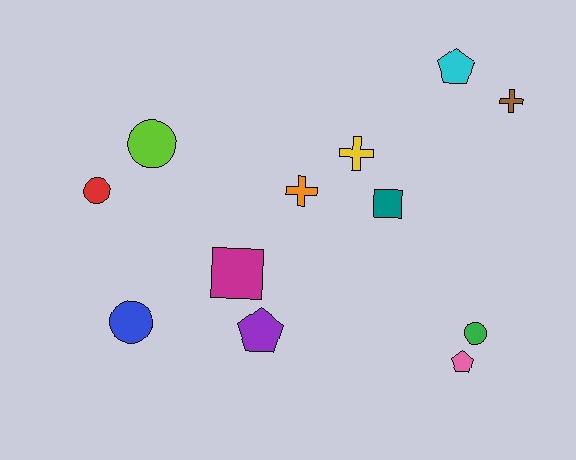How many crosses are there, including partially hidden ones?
There are 3 crosses.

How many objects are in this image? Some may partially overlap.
There are 12 objects.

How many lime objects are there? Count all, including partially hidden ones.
There is 1 lime object.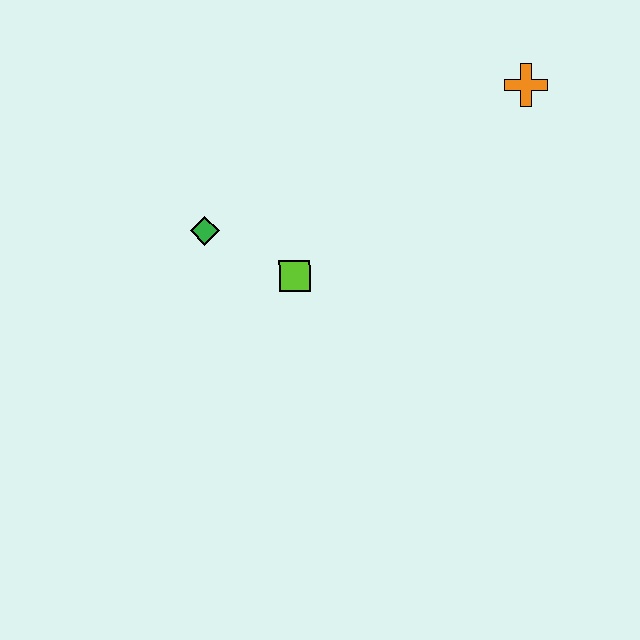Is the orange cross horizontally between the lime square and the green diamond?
No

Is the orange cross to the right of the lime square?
Yes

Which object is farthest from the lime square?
The orange cross is farthest from the lime square.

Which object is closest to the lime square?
The green diamond is closest to the lime square.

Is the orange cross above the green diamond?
Yes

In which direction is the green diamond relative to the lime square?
The green diamond is to the left of the lime square.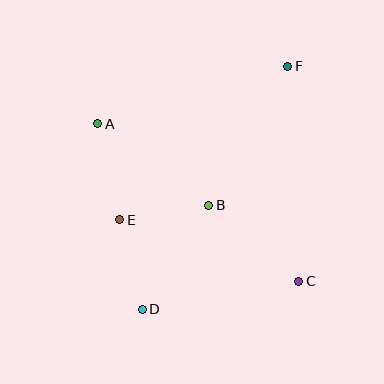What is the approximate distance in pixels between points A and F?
The distance between A and F is approximately 198 pixels.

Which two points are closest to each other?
Points B and E are closest to each other.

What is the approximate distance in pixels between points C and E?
The distance between C and E is approximately 190 pixels.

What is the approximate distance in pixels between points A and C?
The distance between A and C is approximately 255 pixels.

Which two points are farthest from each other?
Points D and F are farthest from each other.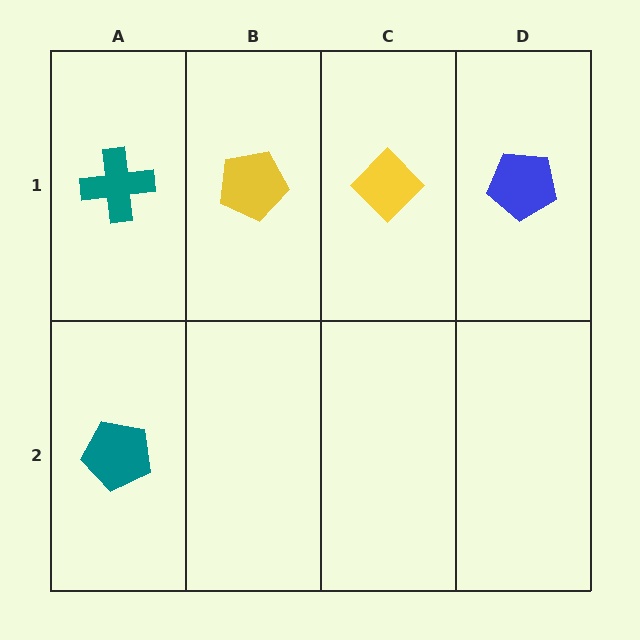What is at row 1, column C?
A yellow diamond.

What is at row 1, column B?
A yellow pentagon.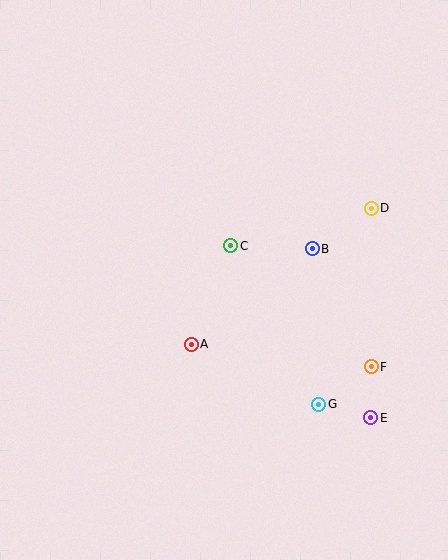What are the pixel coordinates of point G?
Point G is at (319, 404).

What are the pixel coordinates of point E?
Point E is at (371, 418).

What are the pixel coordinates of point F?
Point F is at (371, 367).